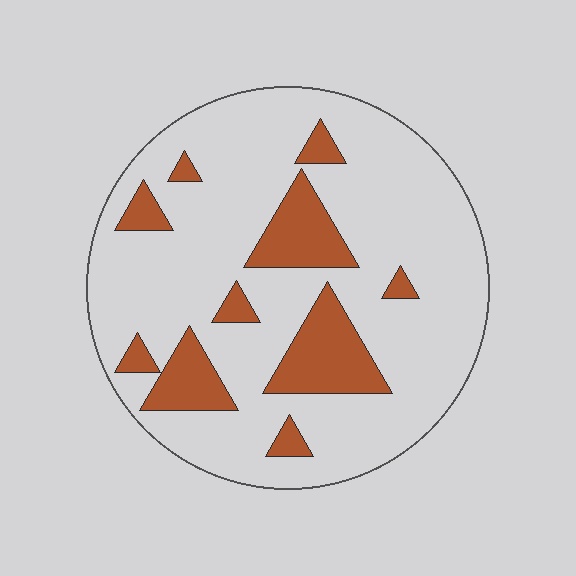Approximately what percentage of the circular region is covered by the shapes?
Approximately 20%.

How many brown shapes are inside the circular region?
10.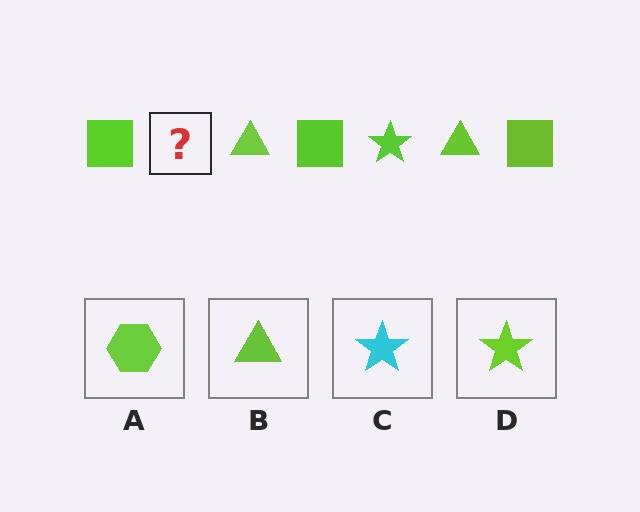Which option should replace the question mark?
Option D.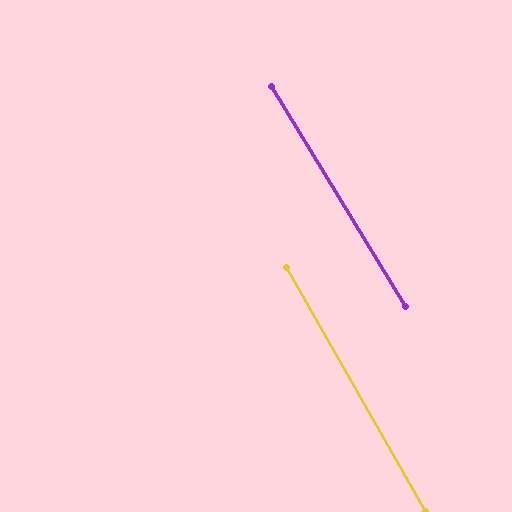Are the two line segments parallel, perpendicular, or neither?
Parallel — their directions differ by only 1.6°.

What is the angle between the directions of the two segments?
Approximately 2 degrees.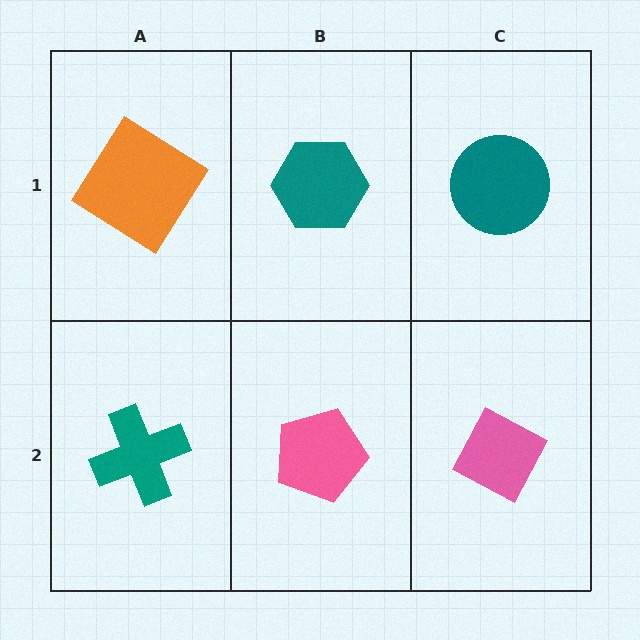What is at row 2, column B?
A pink pentagon.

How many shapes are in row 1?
3 shapes.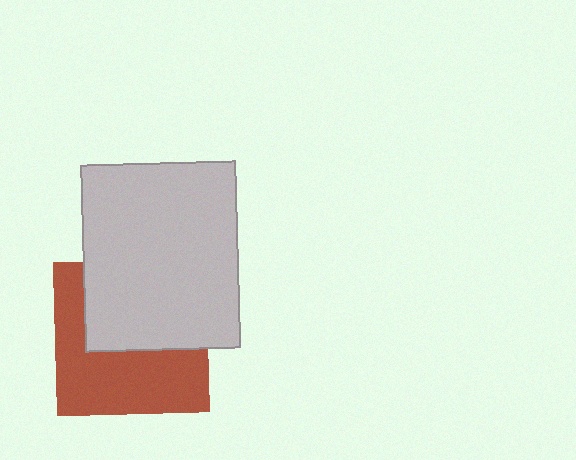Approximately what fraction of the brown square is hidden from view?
Roughly 48% of the brown square is hidden behind the light gray rectangle.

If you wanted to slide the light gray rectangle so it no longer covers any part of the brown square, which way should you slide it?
Slide it up — that is the most direct way to separate the two shapes.